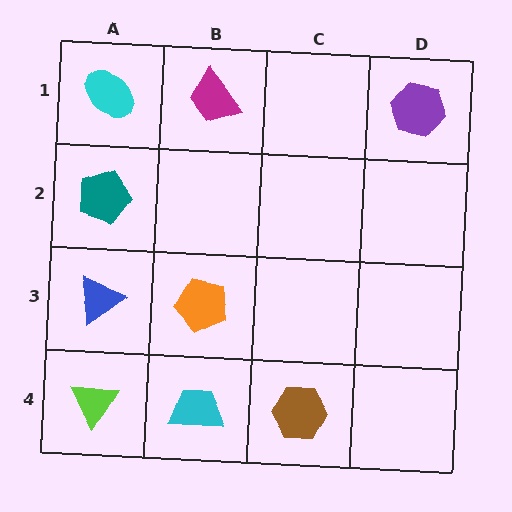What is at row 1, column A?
A cyan ellipse.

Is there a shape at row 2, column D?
No, that cell is empty.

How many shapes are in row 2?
1 shape.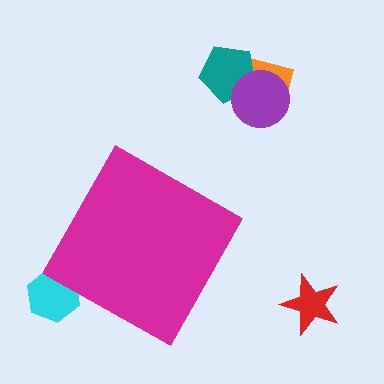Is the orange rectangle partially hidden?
No, the orange rectangle is fully visible.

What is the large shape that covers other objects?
A magenta diamond.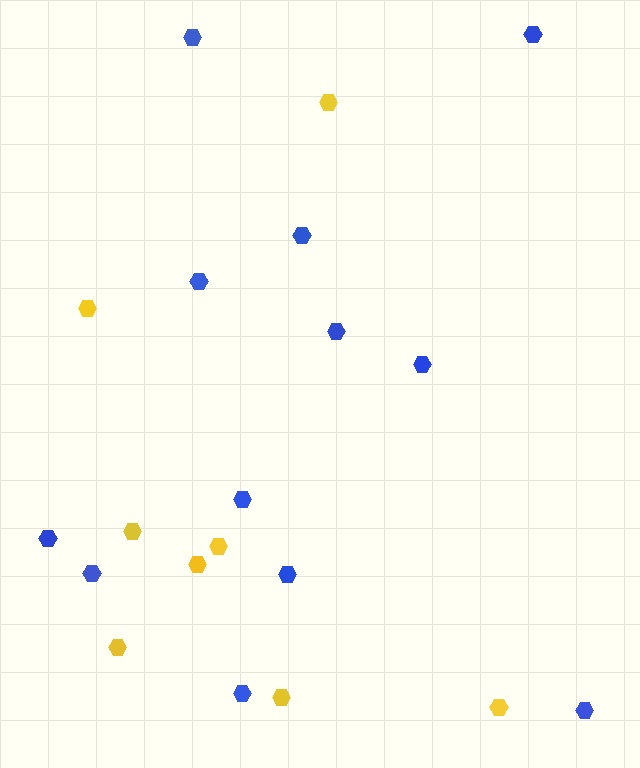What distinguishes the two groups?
There are 2 groups: one group of blue hexagons (12) and one group of yellow hexagons (8).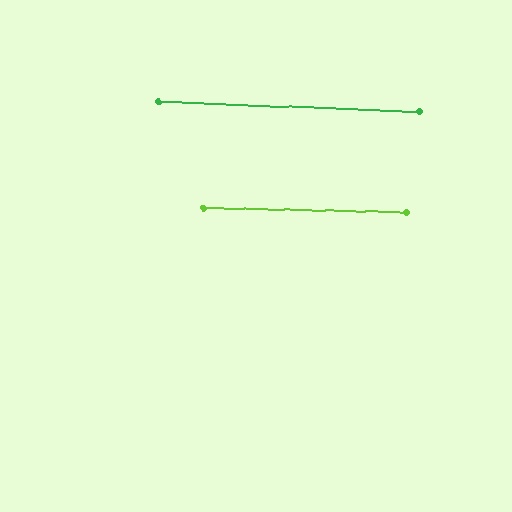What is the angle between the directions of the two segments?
Approximately 1 degree.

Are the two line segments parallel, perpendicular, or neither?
Parallel — their directions differ by only 0.8°.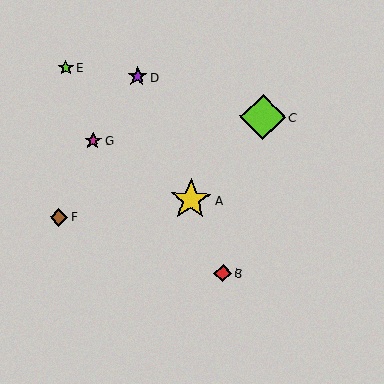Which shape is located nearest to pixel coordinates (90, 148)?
The magenta star (labeled G) at (93, 141) is nearest to that location.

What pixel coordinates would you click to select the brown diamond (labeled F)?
Click at (59, 217) to select the brown diamond F.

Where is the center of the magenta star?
The center of the magenta star is at (93, 141).